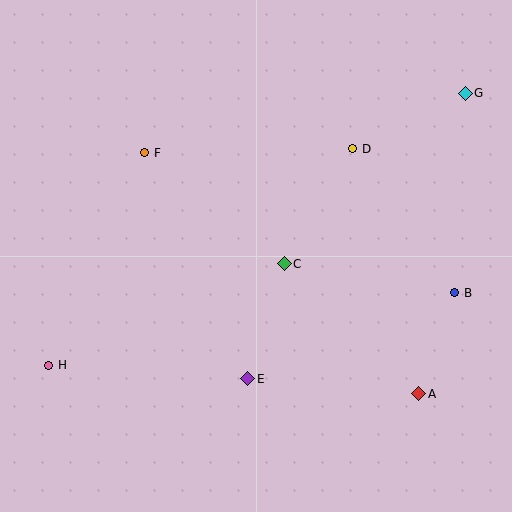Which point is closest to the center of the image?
Point C at (284, 264) is closest to the center.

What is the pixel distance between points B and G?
The distance between B and G is 200 pixels.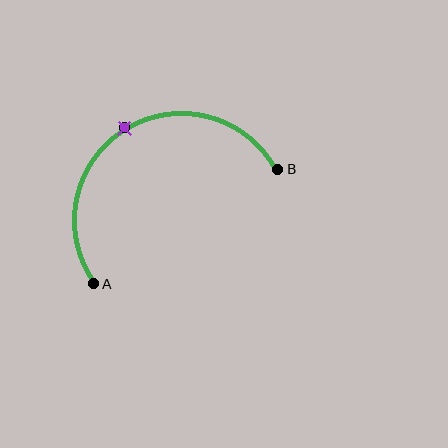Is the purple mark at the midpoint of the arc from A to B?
Yes. The purple mark lies on the arc at equal arc-length from both A and B — it is the arc midpoint.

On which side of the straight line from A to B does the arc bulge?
The arc bulges above the straight line connecting A and B.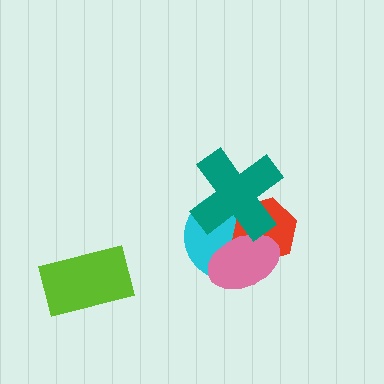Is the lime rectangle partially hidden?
No, no other shape covers it.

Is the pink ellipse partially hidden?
Yes, it is partially covered by another shape.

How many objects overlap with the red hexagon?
3 objects overlap with the red hexagon.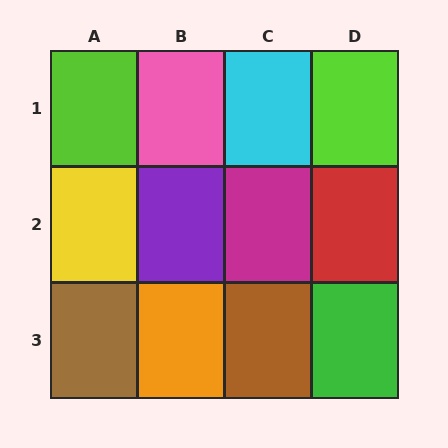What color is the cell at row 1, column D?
Lime.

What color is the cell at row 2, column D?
Red.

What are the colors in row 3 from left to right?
Brown, orange, brown, green.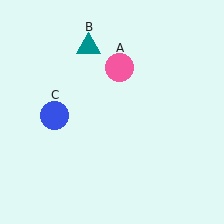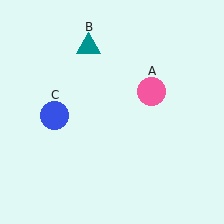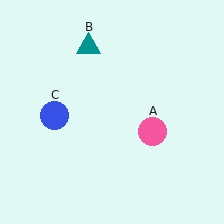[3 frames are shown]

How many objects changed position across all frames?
1 object changed position: pink circle (object A).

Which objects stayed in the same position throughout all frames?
Teal triangle (object B) and blue circle (object C) remained stationary.